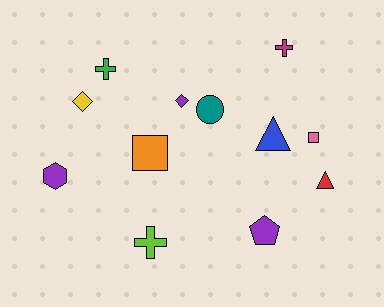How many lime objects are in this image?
There is 1 lime object.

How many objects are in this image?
There are 12 objects.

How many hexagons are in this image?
There is 1 hexagon.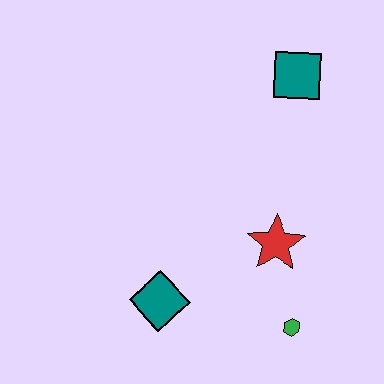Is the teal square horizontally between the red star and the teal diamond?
No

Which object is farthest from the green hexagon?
The teal square is farthest from the green hexagon.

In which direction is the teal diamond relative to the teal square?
The teal diamond is below the teal square.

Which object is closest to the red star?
The green hexagon is closest to the red star.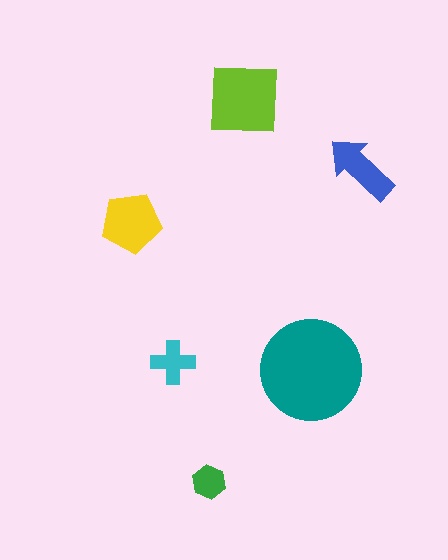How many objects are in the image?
There are 6 objects in the image.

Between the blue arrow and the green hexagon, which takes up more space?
The blue arrow.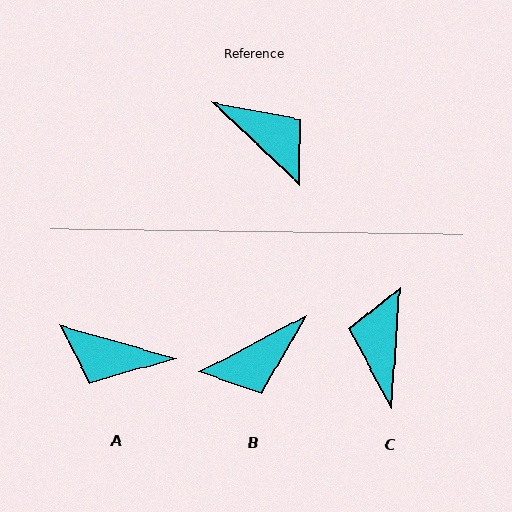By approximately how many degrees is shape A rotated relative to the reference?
Approximately 153 degrees clockwise.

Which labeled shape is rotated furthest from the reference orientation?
A, about 153 degrees away.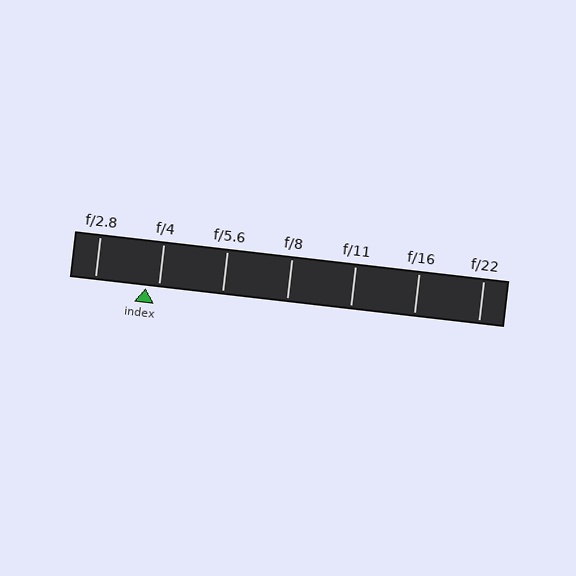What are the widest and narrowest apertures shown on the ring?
The widest aperture shown is f/2.8 and the narrowest is f/22.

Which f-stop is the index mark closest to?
The index mark is closest to f/4.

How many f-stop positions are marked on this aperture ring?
There are 7 f-stop positions marked.